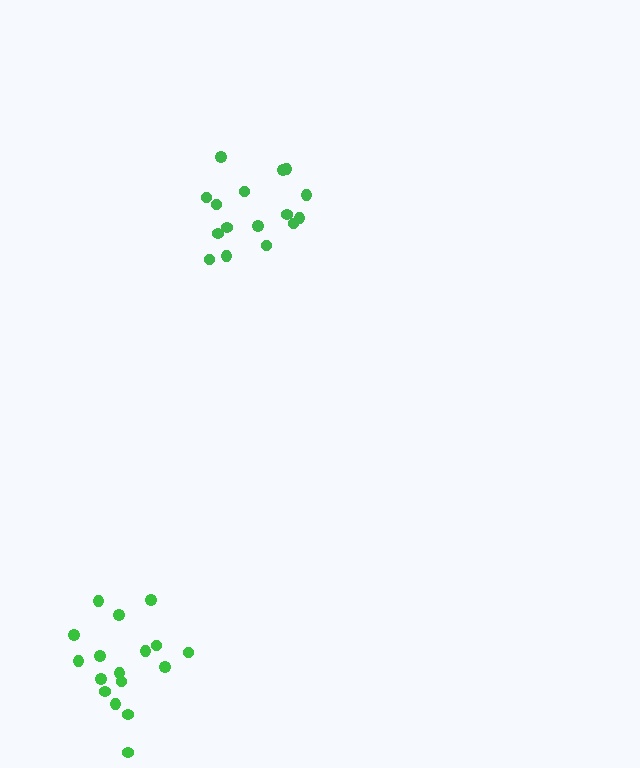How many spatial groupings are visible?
There are 2 spatial groupings.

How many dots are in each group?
Group 1: 16 dots, Group 2: 17 dots (33 total).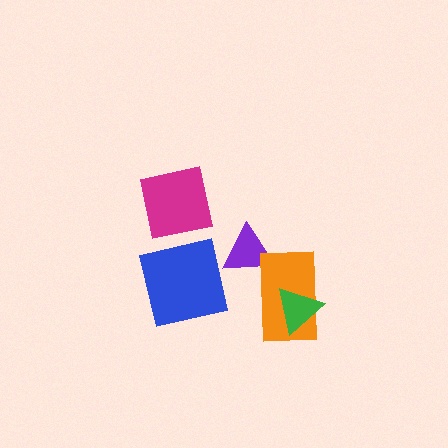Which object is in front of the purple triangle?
The orange rectangle is in front of the purple triangle.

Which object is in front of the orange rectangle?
The green triangle is in front of the orange rectangle.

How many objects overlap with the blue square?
0 objects overlap with the blue square.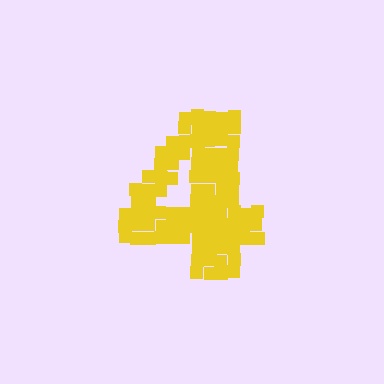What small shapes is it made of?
It is made of small squares.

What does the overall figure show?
The overall figure shows the digit 4.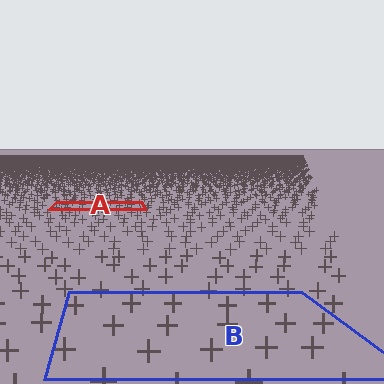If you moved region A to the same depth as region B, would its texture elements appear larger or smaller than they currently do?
They would appear larger. At a closer depth, the same texture elements are projected at a bigger on-screen size.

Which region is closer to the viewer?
Region B is closer. The texture elements there are larger and more spread out.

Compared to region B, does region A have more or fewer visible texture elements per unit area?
Region A has more texture elements per unit area — they are packed more densely because it is farther away.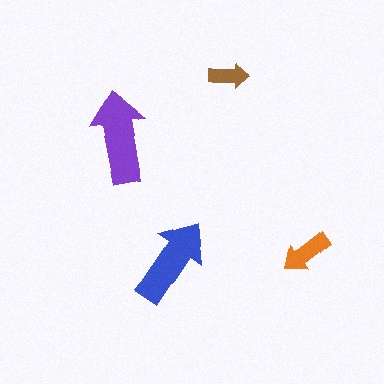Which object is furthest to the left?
The purple arrow is leftmost.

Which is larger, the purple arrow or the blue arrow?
The purple one.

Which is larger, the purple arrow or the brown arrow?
The purple one.